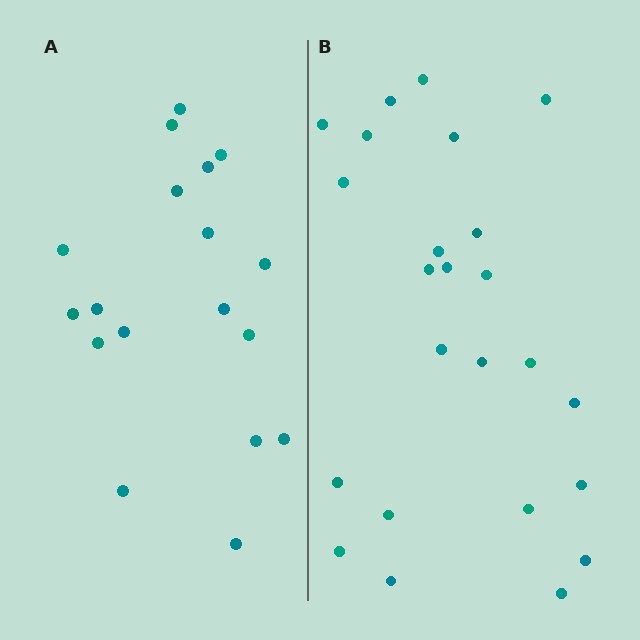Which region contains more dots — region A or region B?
Region B (the right region) has more dots.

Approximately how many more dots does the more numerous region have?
Region B has about 6 more dots than region A.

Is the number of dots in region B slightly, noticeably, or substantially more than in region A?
Region B has noticeably more, but not dramatically so. The ratio is roughly 1.3 to 1.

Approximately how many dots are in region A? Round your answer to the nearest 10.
About 20 dots. (The exact count is 18, which rounds to 20.)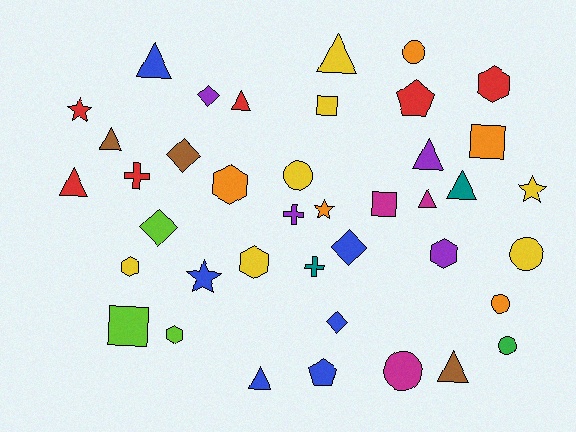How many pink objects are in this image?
There are no pink objects.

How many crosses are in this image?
There are 3 crosses.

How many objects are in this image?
There are 40 objects.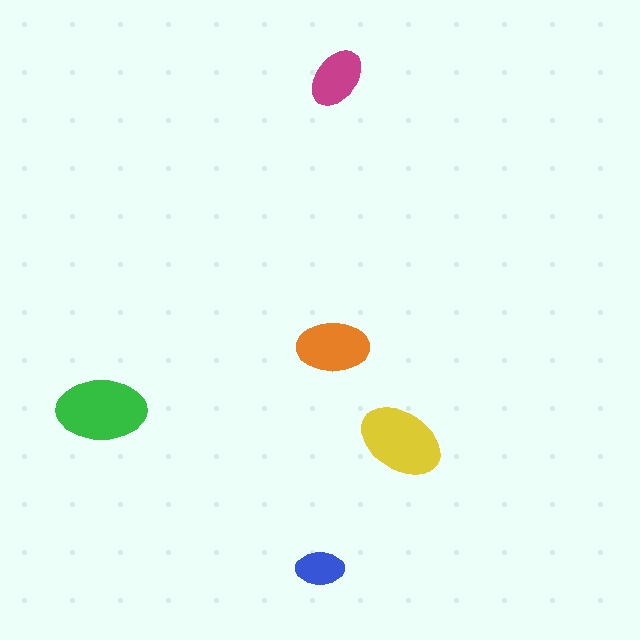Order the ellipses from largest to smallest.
the green one, the yellow one, the orange one, the magenta one, the blue one.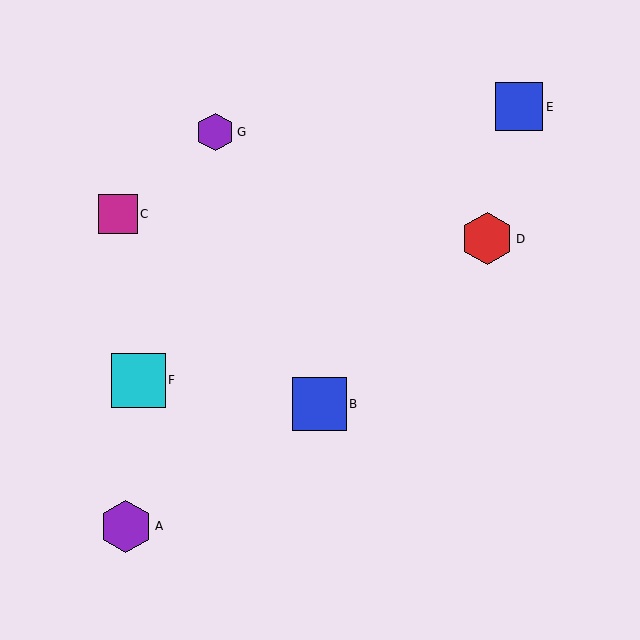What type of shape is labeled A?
Shape A is a purple hexagon.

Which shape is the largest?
The cyan square (labeled F) is the largest.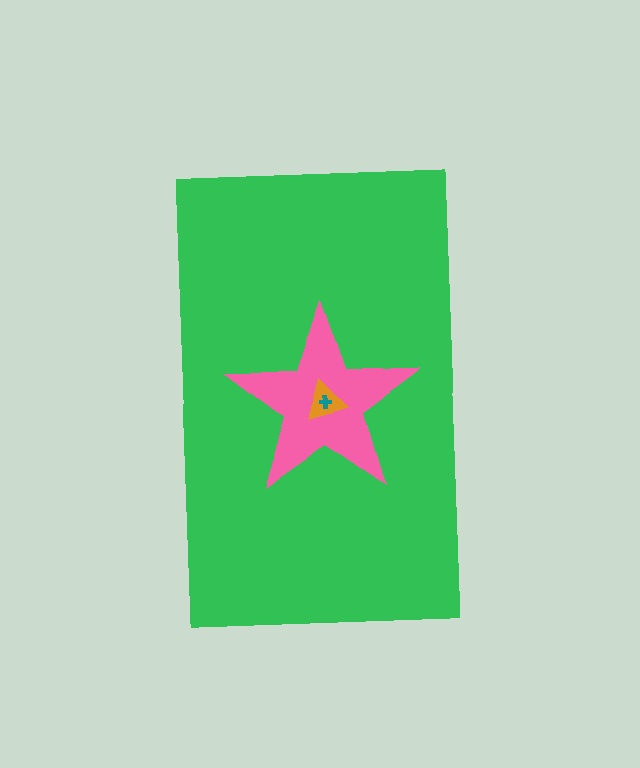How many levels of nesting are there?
4.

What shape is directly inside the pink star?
The orange triangle.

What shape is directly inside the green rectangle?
The pink star.